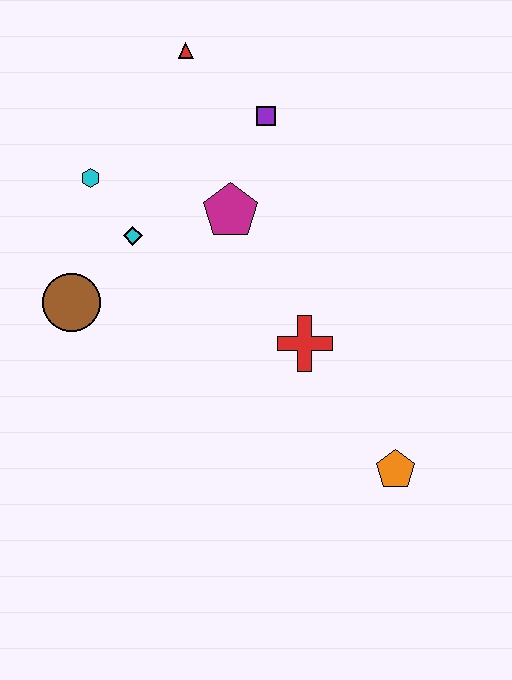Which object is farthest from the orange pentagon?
The red triangle is farthest from the orange pentagon.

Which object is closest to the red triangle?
The purple square is closest to the red triangle.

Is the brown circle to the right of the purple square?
No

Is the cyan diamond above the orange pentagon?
Yes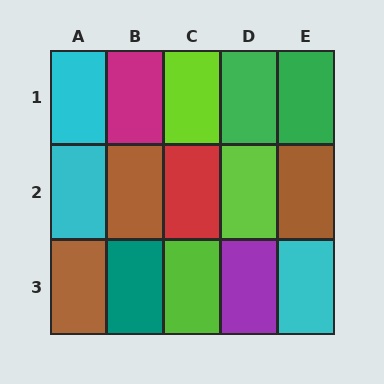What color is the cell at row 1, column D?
Green.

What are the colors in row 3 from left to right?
Brown, teal, lime, purple, cyan.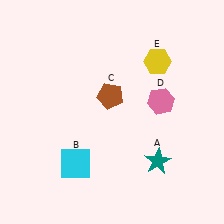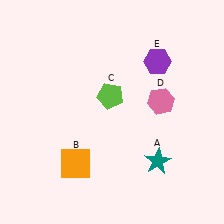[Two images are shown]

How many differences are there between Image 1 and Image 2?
There are 3 differences between the two images.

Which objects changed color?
B changed from cyan to orange. C changed from brown to lime. E changed from yellow to purple.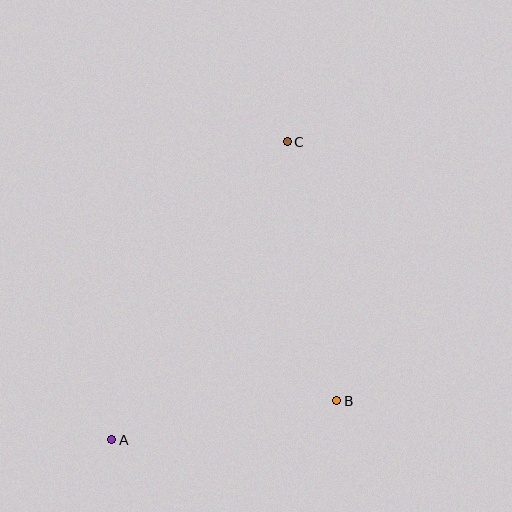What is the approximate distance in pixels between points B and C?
The distance between B and C is approximately 264 pixels.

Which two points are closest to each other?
Points A and B are closest to each other.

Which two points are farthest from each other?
Points A and C are farthest from each other.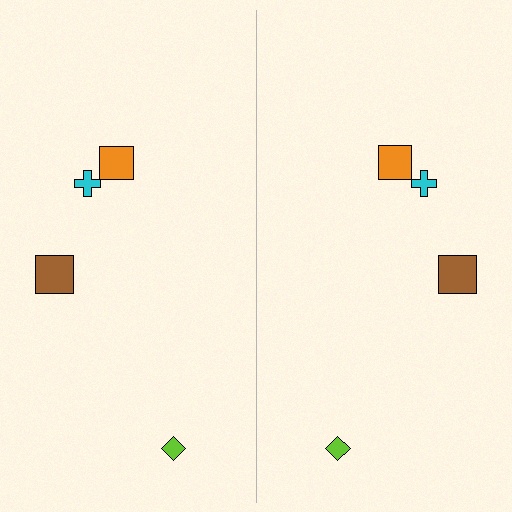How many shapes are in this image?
There are 8 shapes in this image.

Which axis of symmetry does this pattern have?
The pattern has a vertical axis of symmetry running through the center of the image.